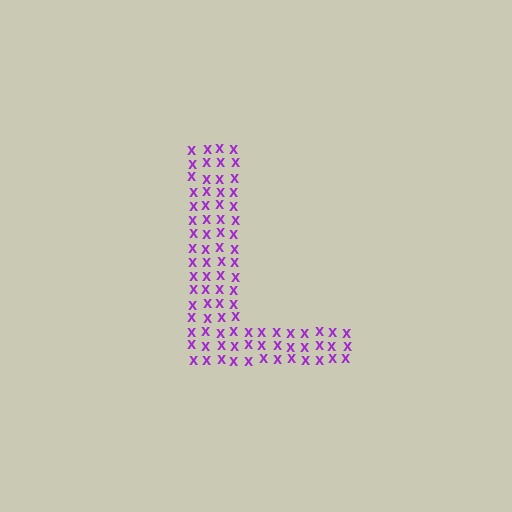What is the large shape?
The large shape is the letter L.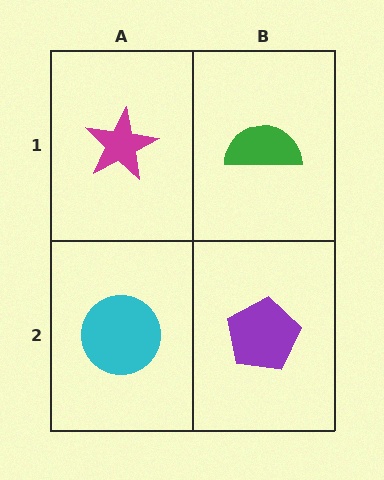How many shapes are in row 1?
2 shapes.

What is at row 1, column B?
A green semicircle.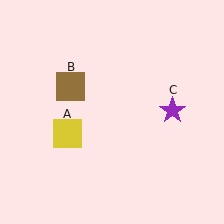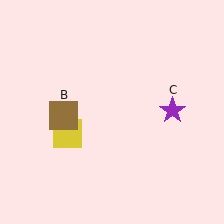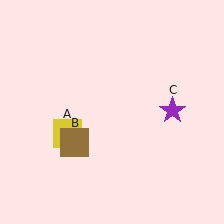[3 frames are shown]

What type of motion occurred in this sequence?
The brown square (object B) rotated counterclockwise around the center of the scene.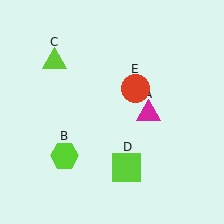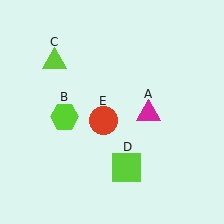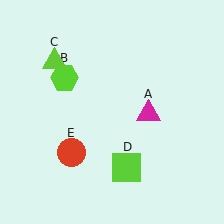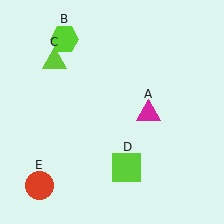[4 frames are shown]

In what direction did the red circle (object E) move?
The red circle (object E) moved down and to the left.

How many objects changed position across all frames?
2 objects changed position: lime hexagon (object B), red circle (object E).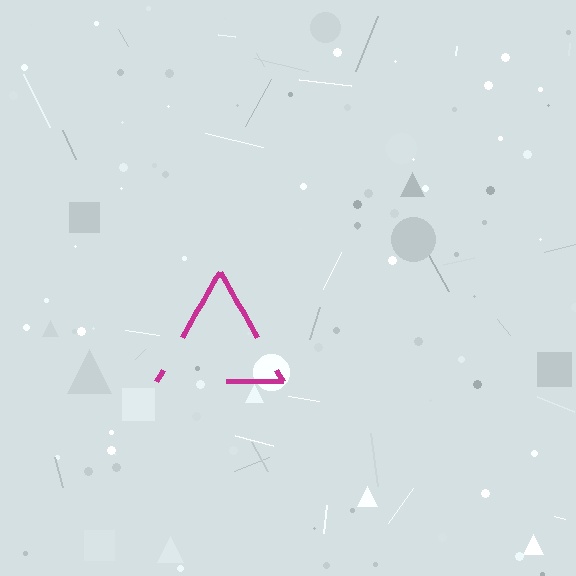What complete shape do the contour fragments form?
The contour fragments form a triangle.